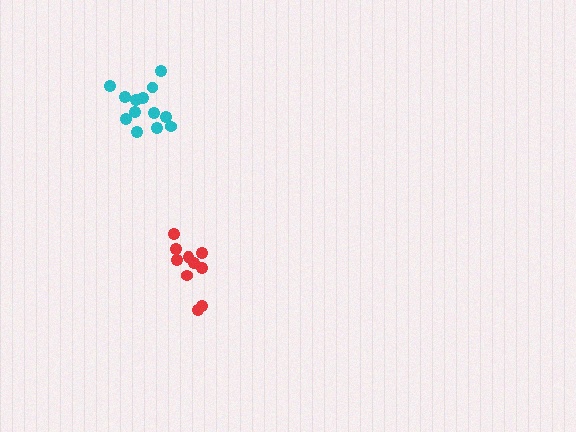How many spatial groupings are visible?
There are 2 spatial groupings.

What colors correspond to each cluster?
The clusters are colored: red, cyan.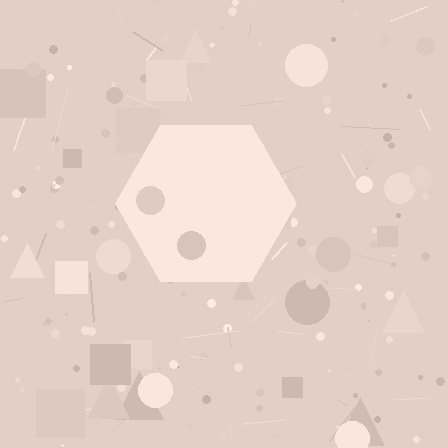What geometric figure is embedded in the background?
A hexagon is embedded in the background.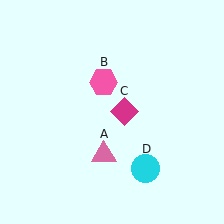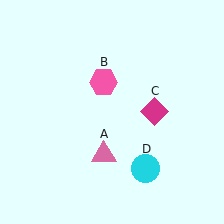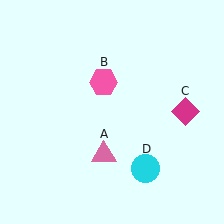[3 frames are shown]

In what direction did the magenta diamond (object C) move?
The magenta diamond (object C) moved right.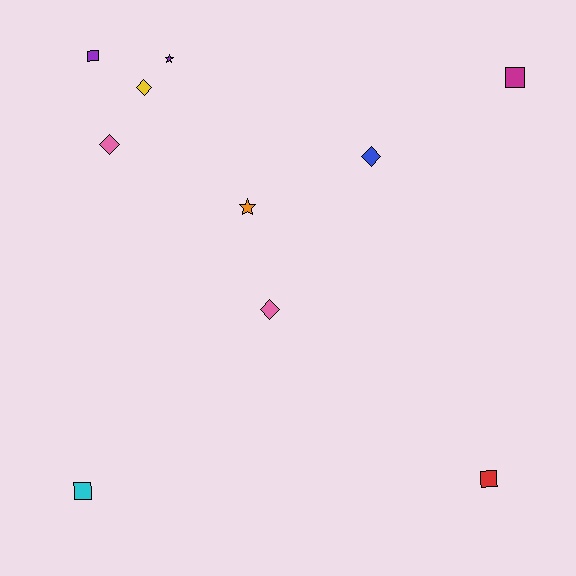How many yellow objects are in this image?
There is 1 yellow object.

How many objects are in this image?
There are 10 objects.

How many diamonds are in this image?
There are 4 diamonds.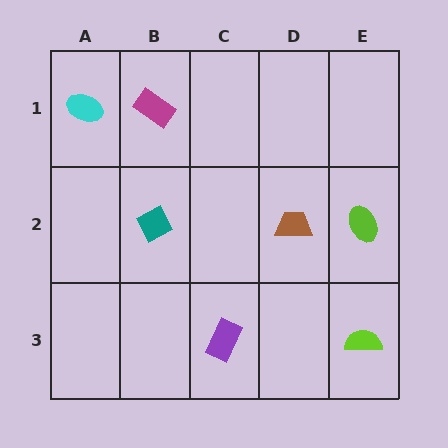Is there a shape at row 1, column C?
No, that cell is empty.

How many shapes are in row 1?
2 shapes.